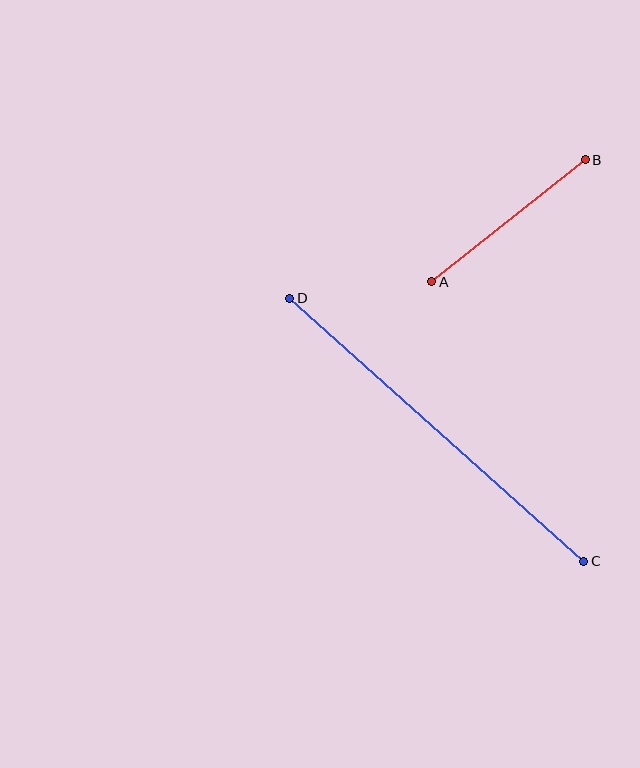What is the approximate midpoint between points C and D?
The midpoint is at approximately (437, 430) pixels.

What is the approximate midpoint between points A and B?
The midpoint is at approximately (508, 221) pixels.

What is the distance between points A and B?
The distance is approximately 196 pixels.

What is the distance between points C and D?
The distance is approximately 394 pixels.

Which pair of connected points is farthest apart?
Points C and D are farthest apart.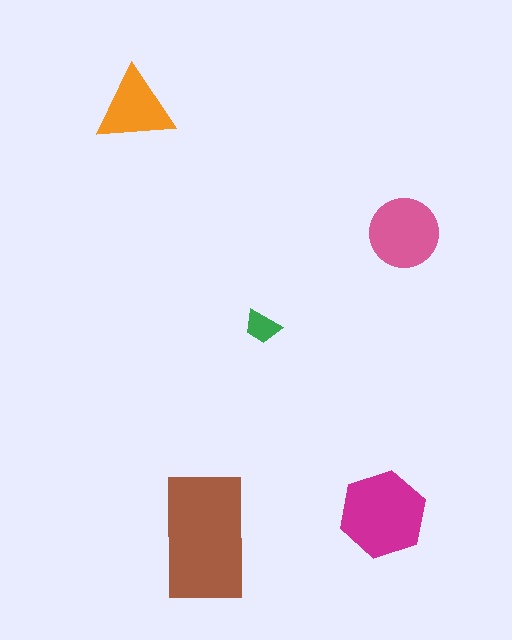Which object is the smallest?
The green trapezoid.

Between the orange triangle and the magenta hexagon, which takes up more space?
The magenta hexagon.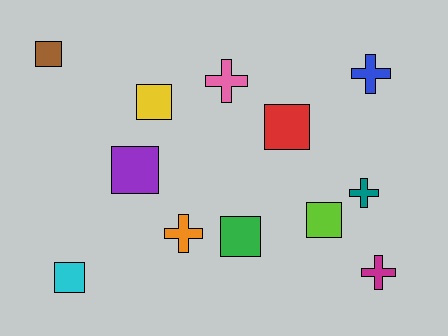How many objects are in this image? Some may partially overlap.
There are 12 objects.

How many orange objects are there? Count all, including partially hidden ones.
There is 1 orange object.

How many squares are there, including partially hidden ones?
There are 7 squares.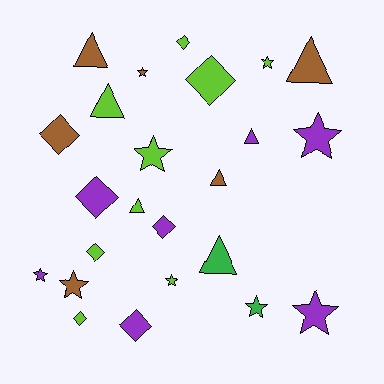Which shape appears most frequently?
Star, with 9 objects.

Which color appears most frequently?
Lime, with 9 objects.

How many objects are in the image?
There are 24 objects.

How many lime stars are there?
There are 3 lime stars.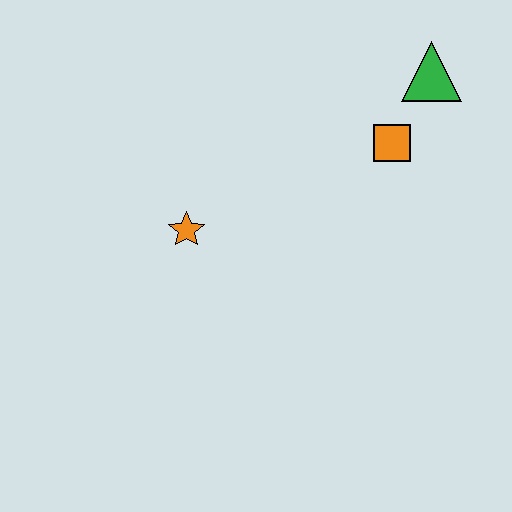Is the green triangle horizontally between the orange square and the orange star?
No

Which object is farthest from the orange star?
The green triangle is farthest from the orange star.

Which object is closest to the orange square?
The green triangle is closest to the orange square.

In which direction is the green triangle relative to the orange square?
The green triangle is above the orange square.